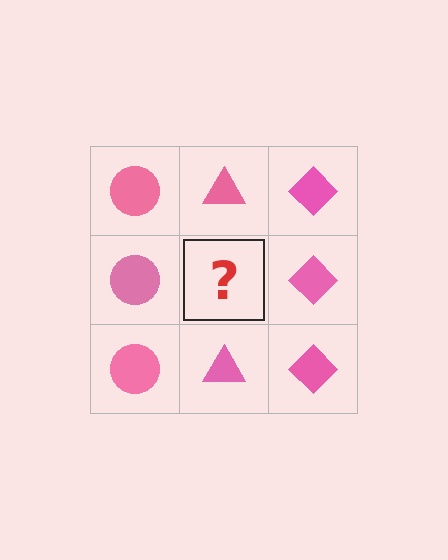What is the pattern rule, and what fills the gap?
The rule is that each column has a consistent shape. The gap should be filled with a pink triangle.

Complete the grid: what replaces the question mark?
The question mark should be replaced with a pink triangle.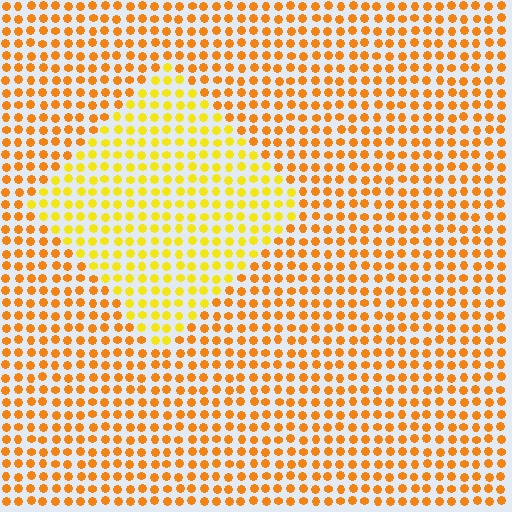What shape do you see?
I see a diamond.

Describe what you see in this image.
The image is filled with small orange elements in a uniform arrangement. A diamond-shaped region is visible where the elements are tinted to a slightly different hue, forming a subtle color boundary.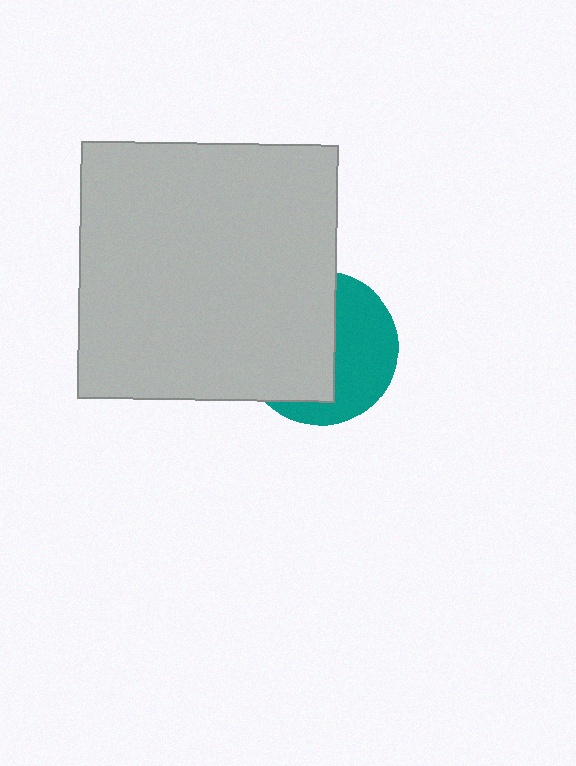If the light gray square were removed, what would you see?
You would see the complete teal circle.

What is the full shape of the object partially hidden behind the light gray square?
The partially hidden object is a teal circle.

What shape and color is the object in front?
The object in front is a light gray square.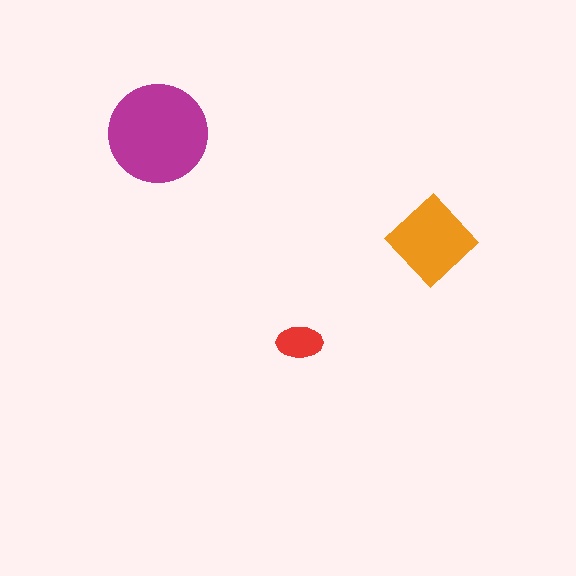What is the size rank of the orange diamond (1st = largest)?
2nd.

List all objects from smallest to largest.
The red ellipse, the orange diamond, the magenta circle.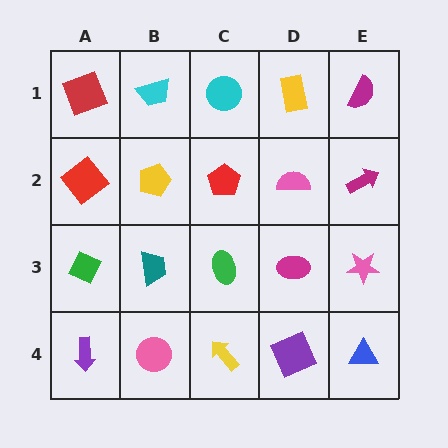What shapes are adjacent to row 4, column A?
A green diamond (row 3, column A), a pink circle (row 4, column B).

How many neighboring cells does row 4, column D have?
3.